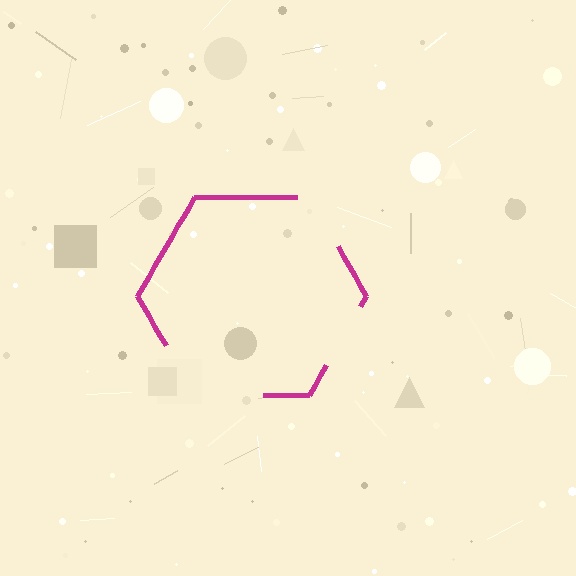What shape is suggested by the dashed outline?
The dashed outline suggests a hexagon.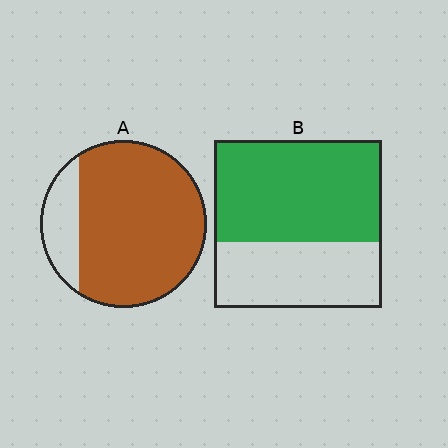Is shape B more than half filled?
Yes.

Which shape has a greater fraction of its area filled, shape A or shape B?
Shape A.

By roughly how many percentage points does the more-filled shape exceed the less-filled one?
By roughly 20 percentage points (A over B).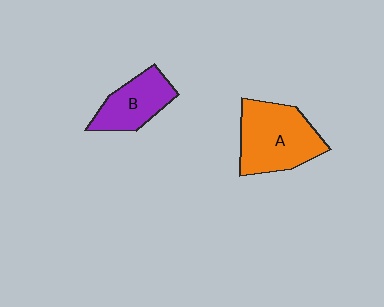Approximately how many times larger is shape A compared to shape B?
Approximately 1.5 times.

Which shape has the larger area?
Shape A (orange).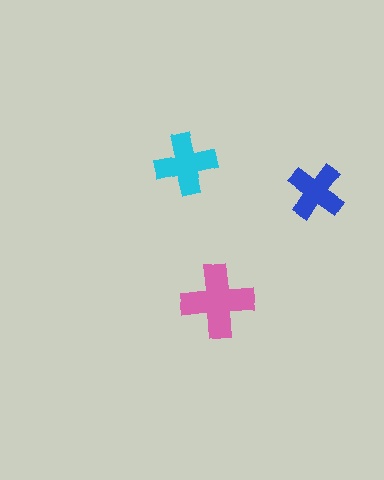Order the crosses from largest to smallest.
the pink one, the cyan one, the blue one.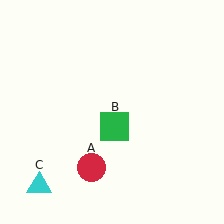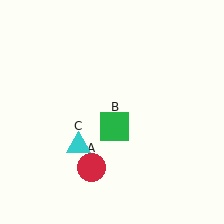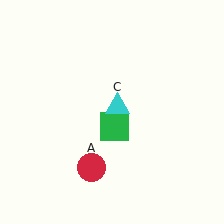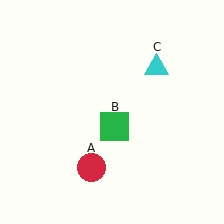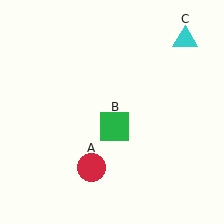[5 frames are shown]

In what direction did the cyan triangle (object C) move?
The cyan triangle (object C) moved up and to the right.